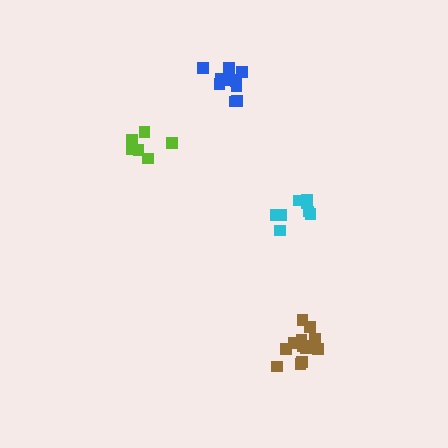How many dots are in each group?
Group 1: 8 dots, Group 2: 12 dots, Group 3: 6 dots, Group 4: 11 dots (37 total).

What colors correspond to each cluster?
The clusters are colored: cyan, brown, lime, blue.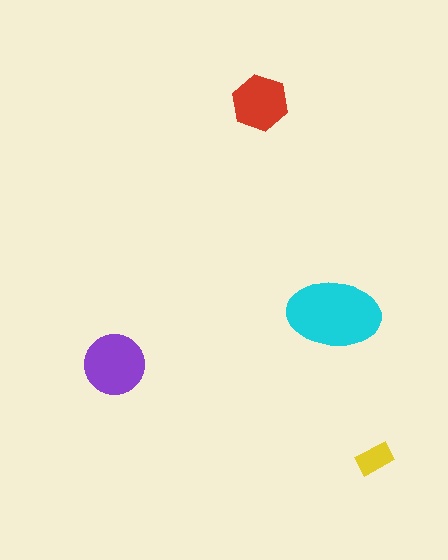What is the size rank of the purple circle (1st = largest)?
2nd.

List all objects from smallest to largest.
The yellow rectangle, the red hexagon, the purple circle, the cyan ellipse.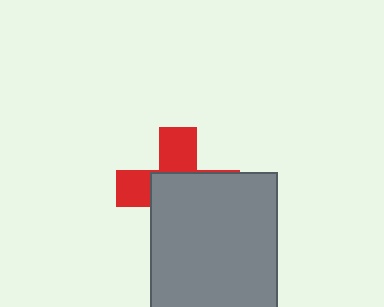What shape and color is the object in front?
The object in front is a gray rectangle.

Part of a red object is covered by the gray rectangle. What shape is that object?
It is a cross.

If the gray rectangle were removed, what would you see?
You would see the complete red cross.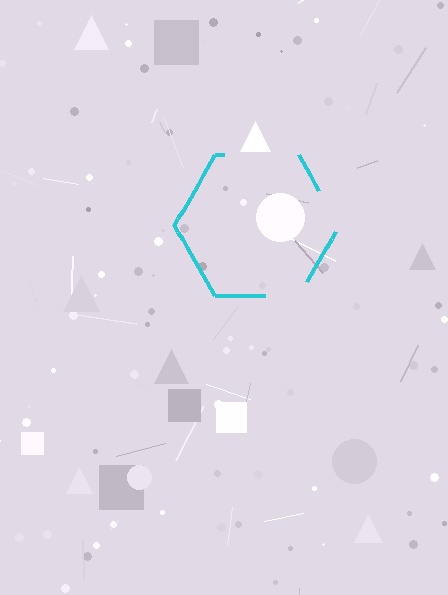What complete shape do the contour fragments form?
The contour fragments form a hexagon.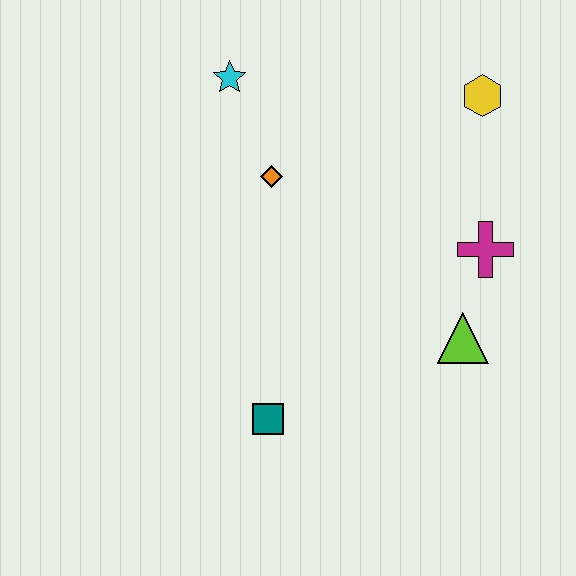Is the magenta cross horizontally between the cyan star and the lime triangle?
No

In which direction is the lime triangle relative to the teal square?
The lime triangle is to the right of the teal square.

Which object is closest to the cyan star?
The orange diamond is closest to the cyan star.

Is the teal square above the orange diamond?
No